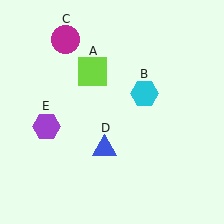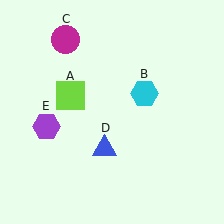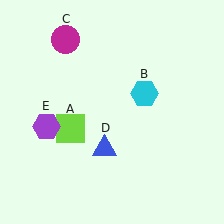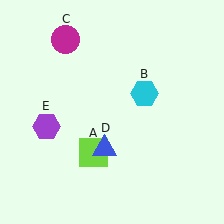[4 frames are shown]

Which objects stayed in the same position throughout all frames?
Cyan hexagon (object B) and magenta circle (object C) and blue triangle (object D) and purple hexagon (object E) remained stationary.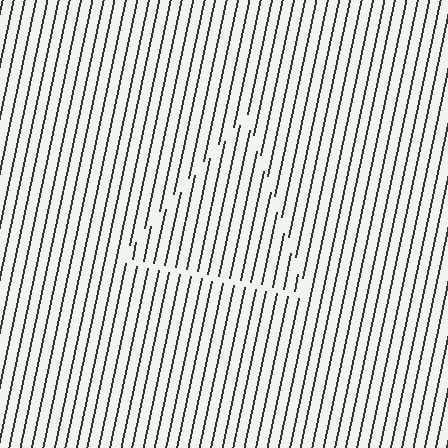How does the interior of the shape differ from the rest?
The interior of the shape contains the same grating, shifted by half a period — the contour is defined by the phase discontinuity where line-ends from the inner and outer gratings abut.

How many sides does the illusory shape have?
3 sides — the line-ends trace a triangle.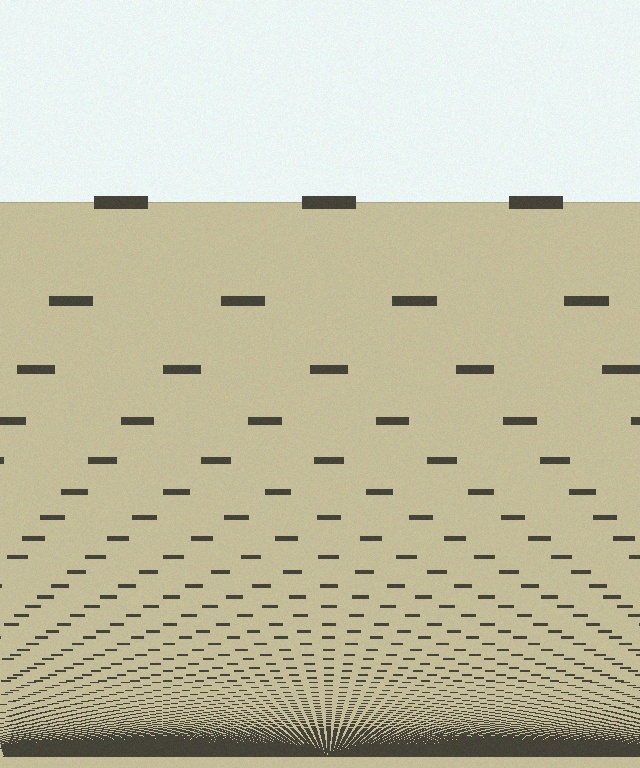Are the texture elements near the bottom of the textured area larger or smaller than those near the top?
Smaller. The gradient is inverted — elements near the bottom are smaller and denser.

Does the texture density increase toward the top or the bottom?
Density increases toward the bottom.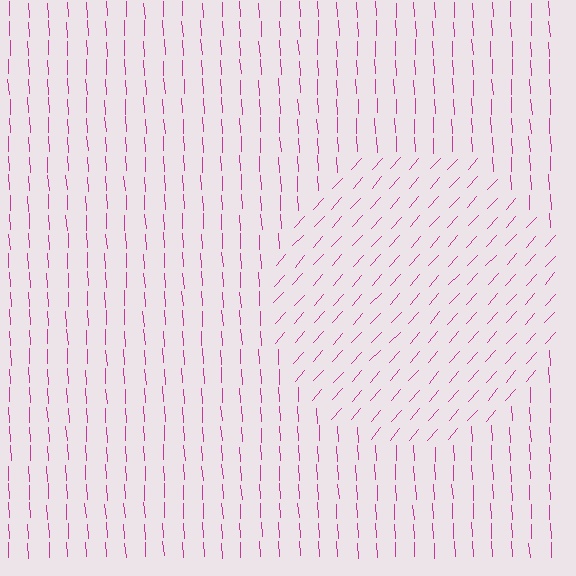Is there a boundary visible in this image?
Yes, there is a texture boundary formed by a change in line orientation.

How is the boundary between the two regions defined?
The boundary is defined purely by a change in line orientation (approximately 45 degrees difference). All lines are the same color and thickness.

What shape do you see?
I see a circle.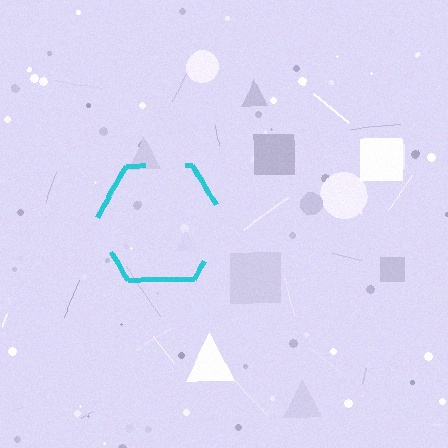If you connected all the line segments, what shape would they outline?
They would outline a hexagon.